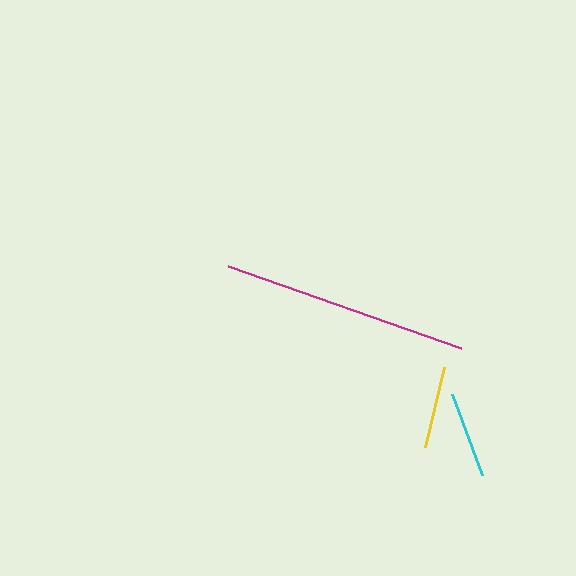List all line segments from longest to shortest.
From longest to shortest: magenta, cyan, yellow.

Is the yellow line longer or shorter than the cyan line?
The cyan line is longer than the yellow line.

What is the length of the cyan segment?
The cyan segment is approximately 86 pixels long.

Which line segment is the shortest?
The yellow line is the shortest at approximately 83 pixels.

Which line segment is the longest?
The magenta line is the longest at approximately 246 pixels.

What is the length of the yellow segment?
The yellow segment is approximately 83 pixels long.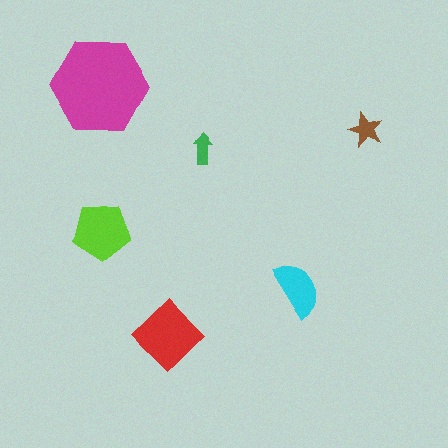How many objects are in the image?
There are 6 objects in the image.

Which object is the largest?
The magenta hexagon.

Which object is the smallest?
The green arrow.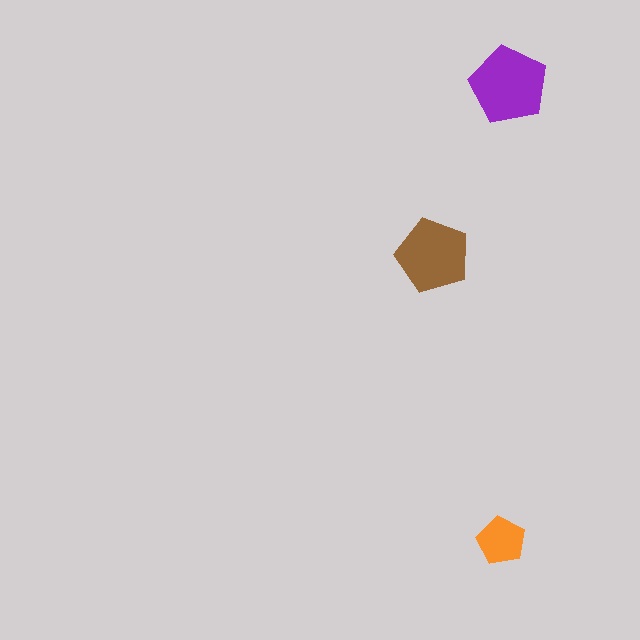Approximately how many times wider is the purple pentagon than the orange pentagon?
About 1.5 times wider.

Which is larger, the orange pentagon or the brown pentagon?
The brown one.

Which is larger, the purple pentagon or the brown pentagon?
The purple one.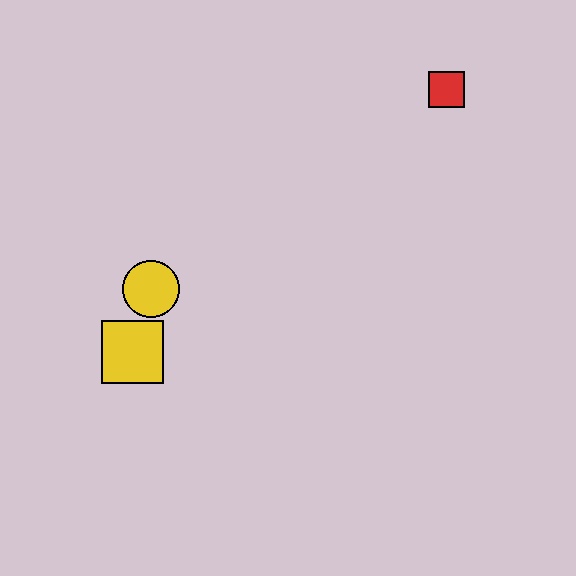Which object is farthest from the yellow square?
The red square is farthest from the yellow square.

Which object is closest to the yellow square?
The yellow circle is closest to the yellow square.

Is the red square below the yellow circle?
No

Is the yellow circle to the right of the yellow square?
Yes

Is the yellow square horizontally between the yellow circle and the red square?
No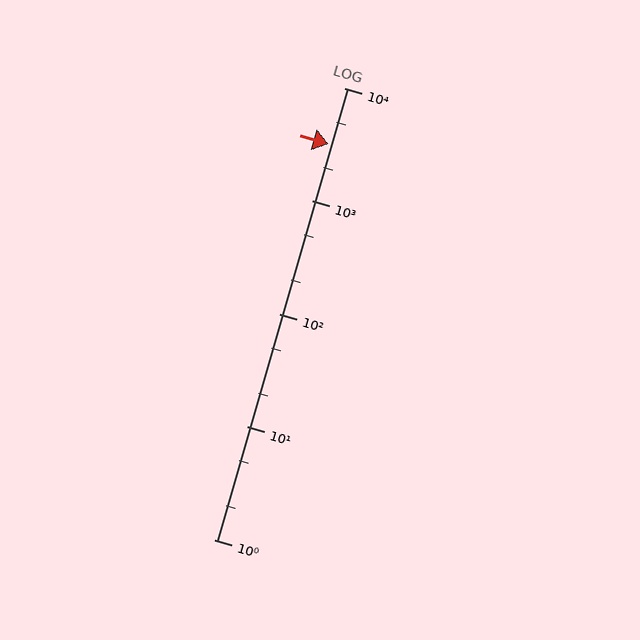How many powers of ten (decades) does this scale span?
The scale spans 4 decades, from 1 to 10000.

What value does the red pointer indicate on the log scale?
The pointer indicates approximately 3200.